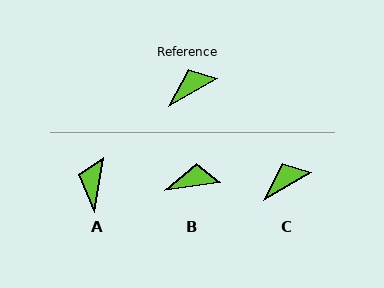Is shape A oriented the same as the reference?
No, it is off by about 51 degrees.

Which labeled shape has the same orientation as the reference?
C.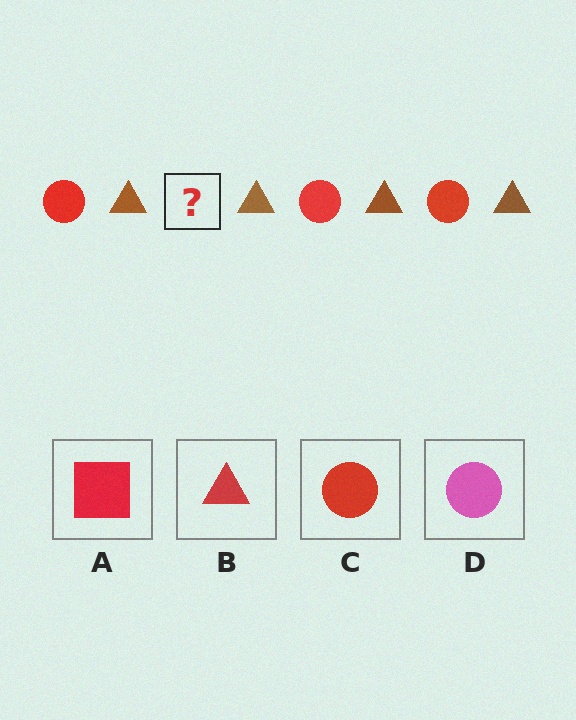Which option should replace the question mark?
Option C.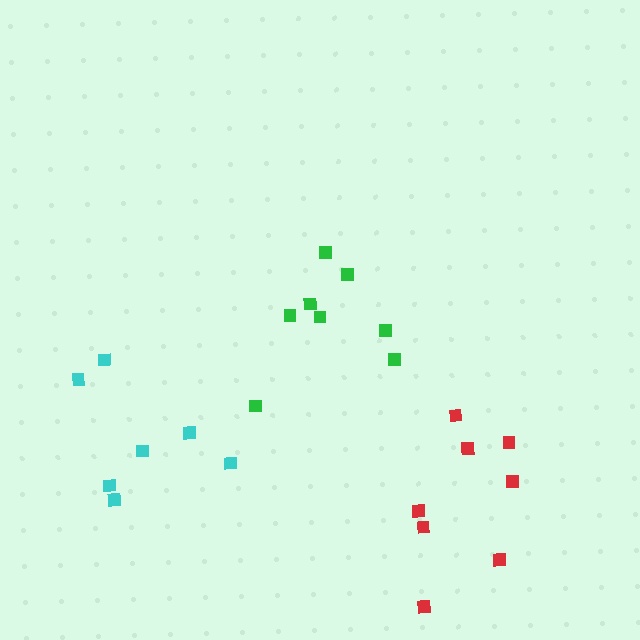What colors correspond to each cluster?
The clusters are colored: cyan, green, red.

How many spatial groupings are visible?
There are 3 spatial groupings.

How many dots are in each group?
Group 1: 7 dots, Group 2: 8 dots, Group 3: 8 dots (23 total).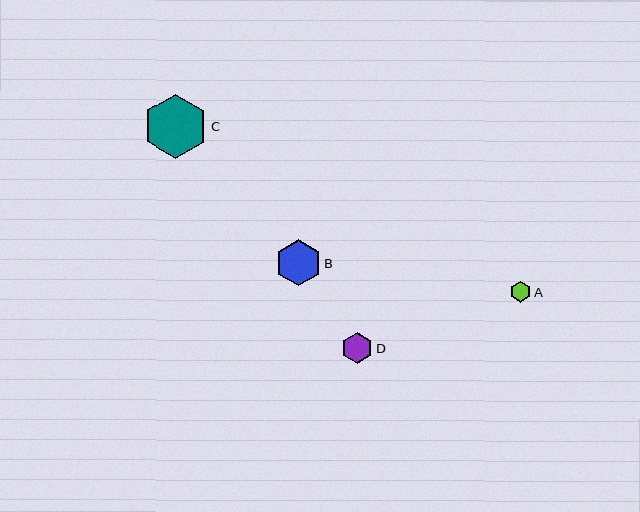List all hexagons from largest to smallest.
From largest to smallest: C, B, D, A.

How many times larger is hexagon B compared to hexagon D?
Hexagon B is approximately 1.5 times the size of hexagon D.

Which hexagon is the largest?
Hexagon C is the largest with a size of approximately 64 pixels.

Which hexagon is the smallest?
Hexagon A is the smallest with a size of approximately 21 pixels.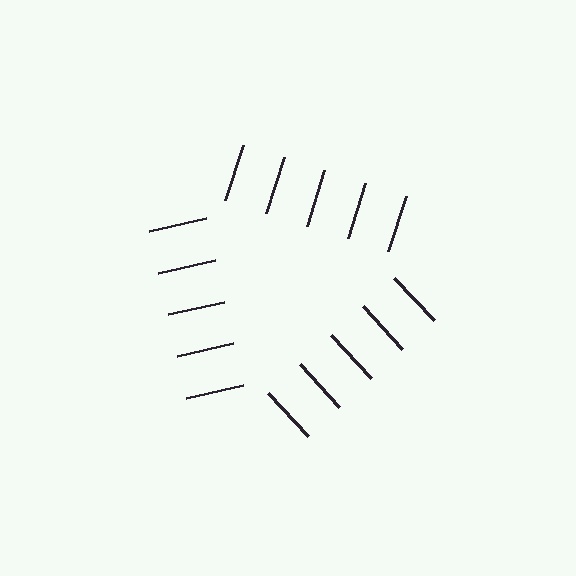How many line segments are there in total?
15 — 5 along each of the 3 edges.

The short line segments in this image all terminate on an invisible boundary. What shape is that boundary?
An illusory triangle — the line segments terminate on its edges but no continuous stroke is drawn.